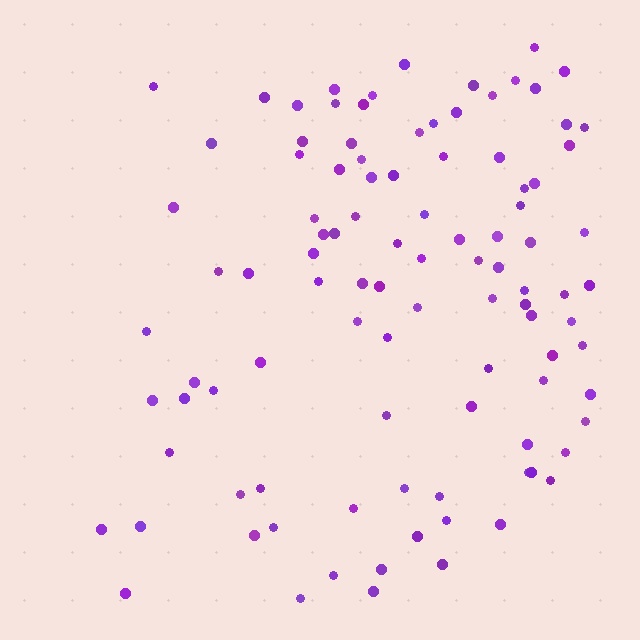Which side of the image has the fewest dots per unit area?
The left.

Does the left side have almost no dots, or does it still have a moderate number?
Still a moderate number, just noticeably fewer than the right.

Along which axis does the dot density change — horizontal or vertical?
Horizontal.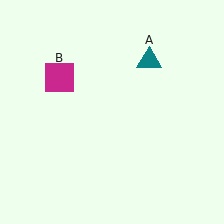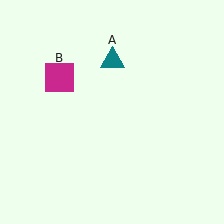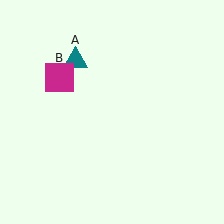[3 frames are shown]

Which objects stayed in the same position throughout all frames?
Magenta square (object B) remained stationary.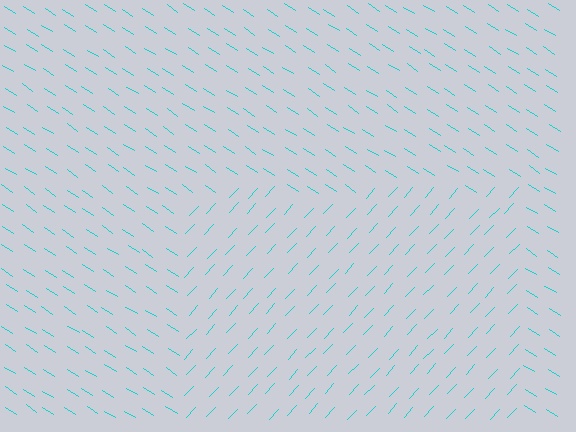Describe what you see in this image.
The image is filled with small cyan line segments. A rectangle region in the image has lines oriented differently from the surrounding lines, creating a visible texture boundary.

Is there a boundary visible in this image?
Yes, there is a texture boundary formed by a change in line orientation.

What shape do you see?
I see a rectangle.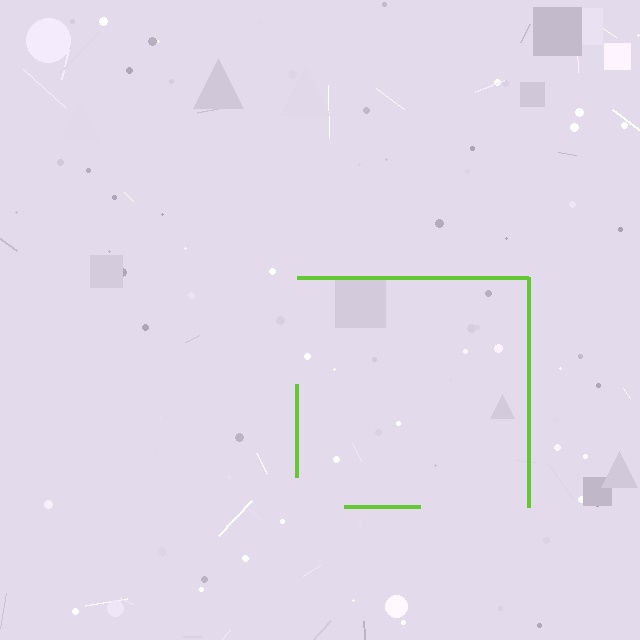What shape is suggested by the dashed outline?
The dashed outline suggests a square.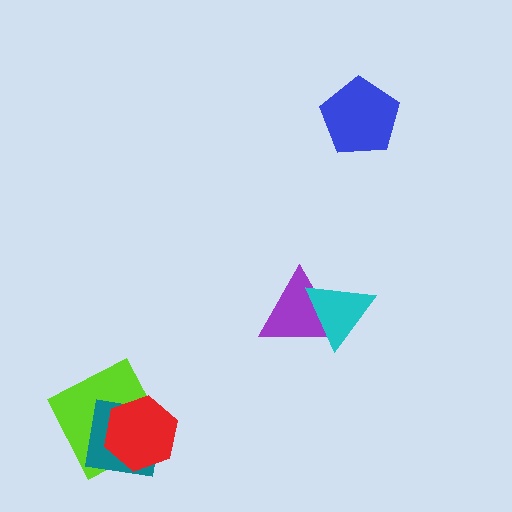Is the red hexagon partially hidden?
No, no other shape covers it.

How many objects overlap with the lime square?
2 objects overlap with the lime square.